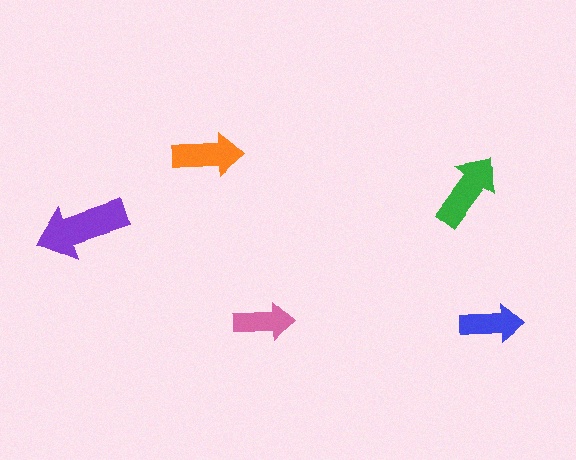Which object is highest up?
The orange arrow is topmost.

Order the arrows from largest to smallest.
the purple one, the green one, the orange one, the blue one, the pink one.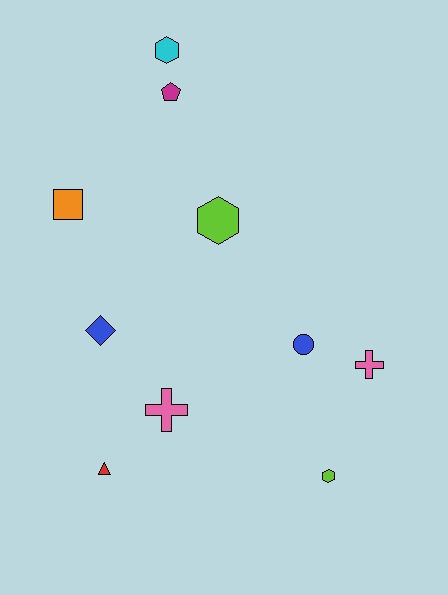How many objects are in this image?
There are 10 objects.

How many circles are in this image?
There is 1 circle.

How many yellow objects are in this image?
There are no yellow objects.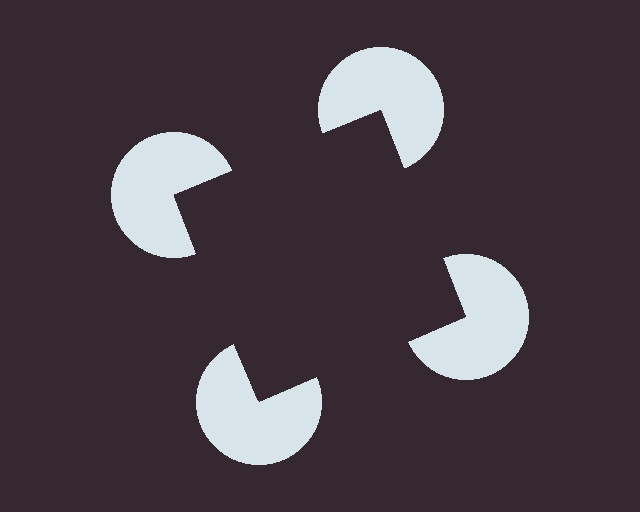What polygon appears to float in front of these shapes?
An illusory square — its edges are inferred from the aligned wedge cuts in the pac-man discs, not physically drawn.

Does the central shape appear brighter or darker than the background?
It typically appears slightly darker than the background, even though no actual brightness change is drawn.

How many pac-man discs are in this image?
There are 4 — one at each vertex of the illusory square.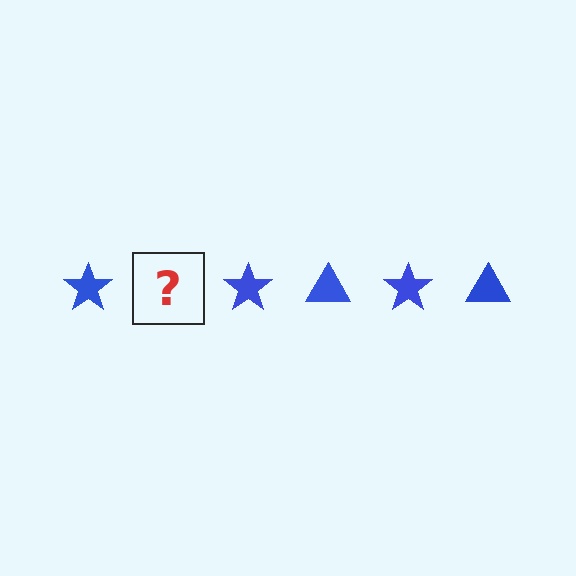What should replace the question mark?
The question mark should be replaced with a blue triangle.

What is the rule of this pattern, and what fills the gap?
The rule is that the pattern cycles through star, triangle shapes in blue. The gap should be filled with a blue triangle.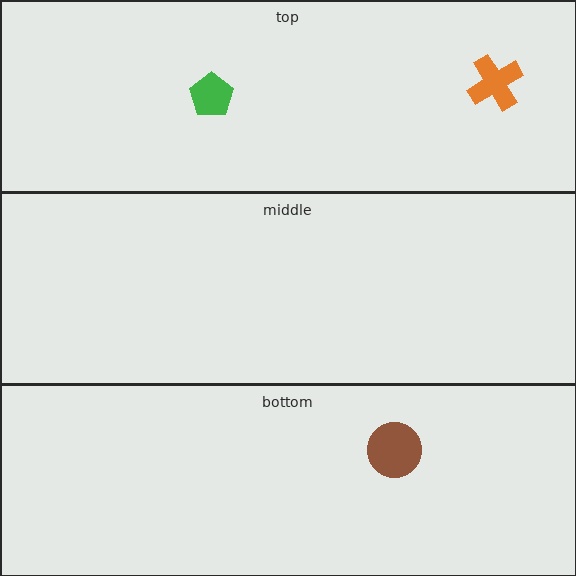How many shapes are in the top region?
2.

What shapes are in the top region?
The green pentagon, the orange cross.